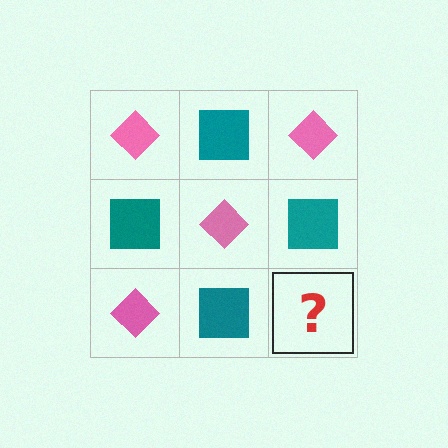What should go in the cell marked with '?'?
The missing cell should contain a pink diamond.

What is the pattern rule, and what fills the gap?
The rule is that it alternates pink diamond and teal square in a checkerboard pattern. The gap should be filled with a pink diamond.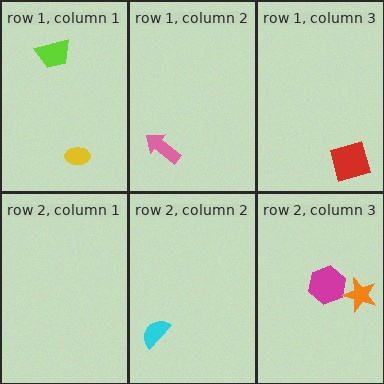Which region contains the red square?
The row 1, column 3 region.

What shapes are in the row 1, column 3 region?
The red square.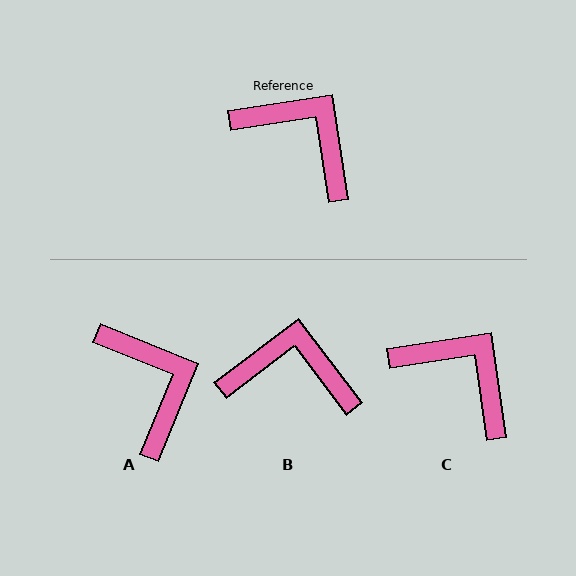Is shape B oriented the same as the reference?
No, it is off by about 29 degrees.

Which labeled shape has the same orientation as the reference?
C.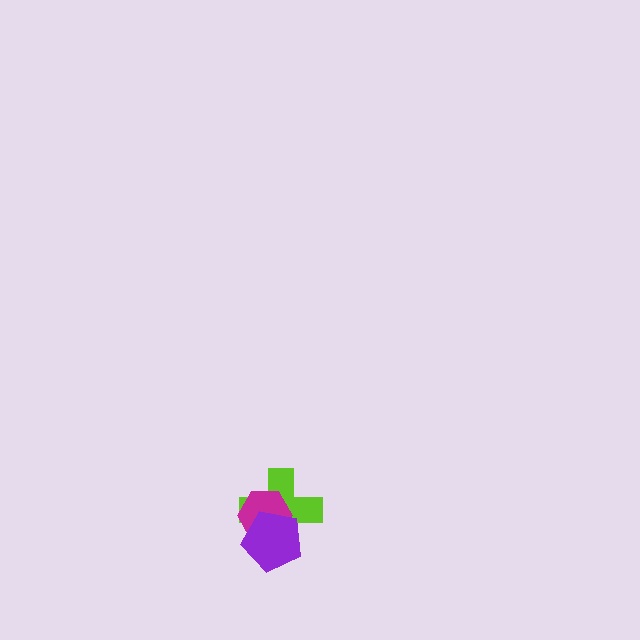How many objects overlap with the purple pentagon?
2 objects overlap with the purple pentagon.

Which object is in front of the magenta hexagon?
The purple pentagon is in front of the magenta hexagon.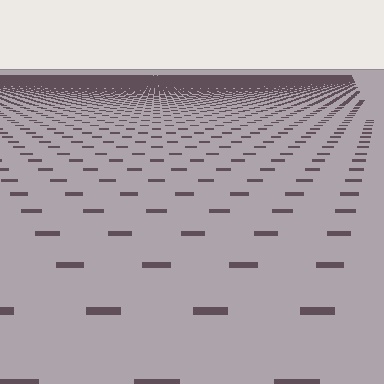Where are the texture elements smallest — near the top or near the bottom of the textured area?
Near the top.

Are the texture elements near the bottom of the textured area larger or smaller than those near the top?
Larger. Near the bottom, elements are closer to the viewer and appear at a bigger on-screen size.